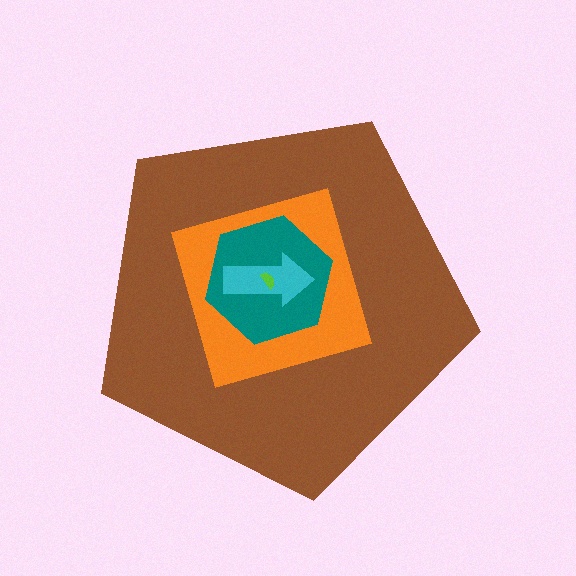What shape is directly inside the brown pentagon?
The orange square.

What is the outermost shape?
The brown pentagon.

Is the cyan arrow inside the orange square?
Yes.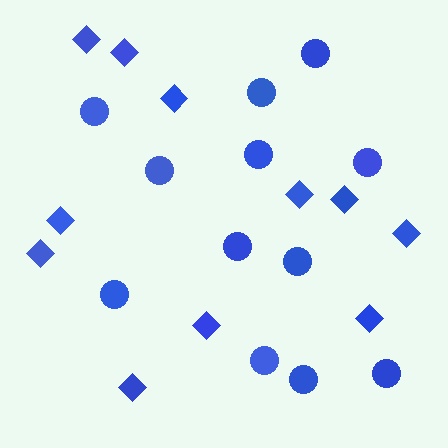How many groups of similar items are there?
There are 2 groups: one group of circles (12) and one group of diamonds (11).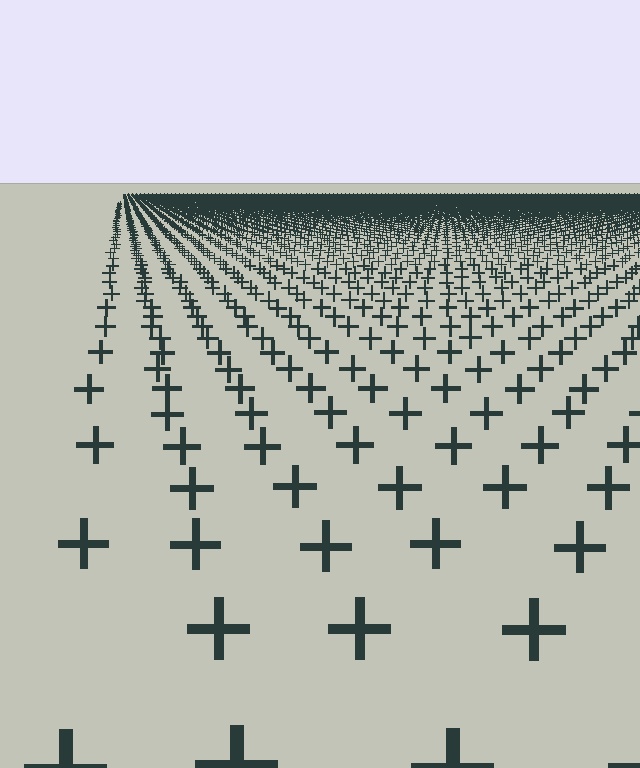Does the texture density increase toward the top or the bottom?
Density increases toward the top.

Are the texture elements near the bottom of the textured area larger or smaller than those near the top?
Larger. Near the bottom, elements are closer to the viewer and appear at a bigger on-screen size.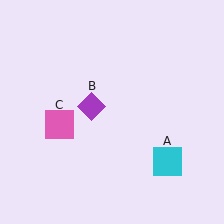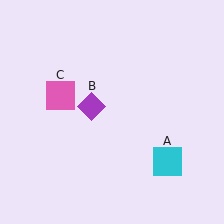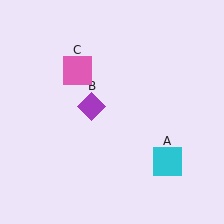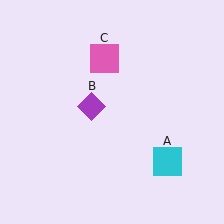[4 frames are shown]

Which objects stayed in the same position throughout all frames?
Cyan square (object A) and purple diamond (object B) remained stationary.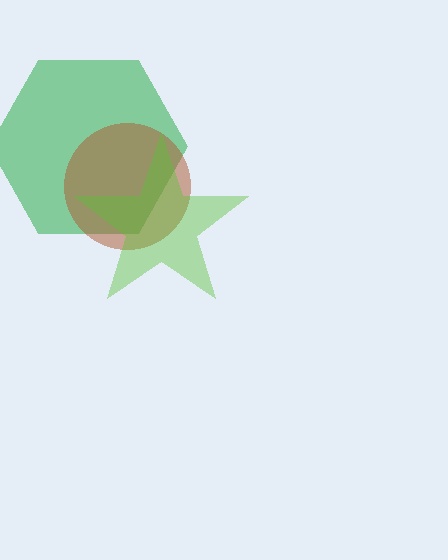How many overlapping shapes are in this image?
There are 3 overlapping shapes in the image.